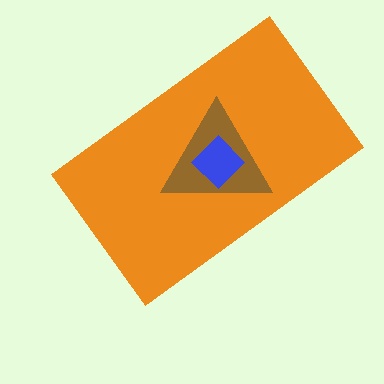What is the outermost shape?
The orange rectangle.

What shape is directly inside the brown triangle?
The blue diamond.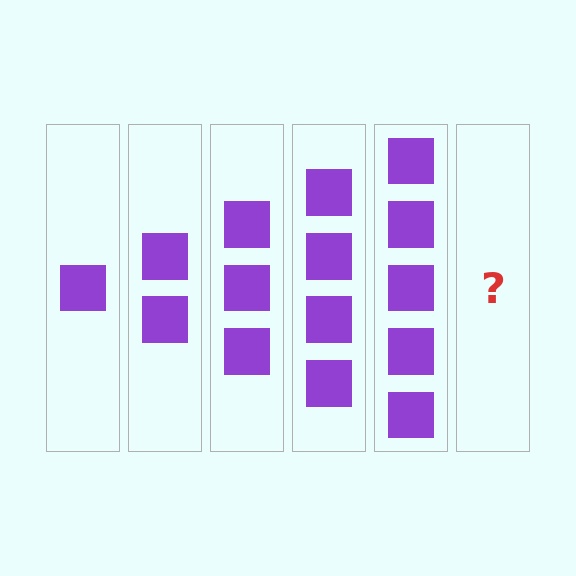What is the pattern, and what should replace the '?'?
The pattern is that each step adds one more square. The '?' should be 6 squares.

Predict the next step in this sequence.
The next step is 6 squares.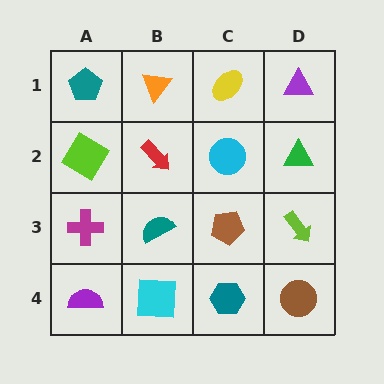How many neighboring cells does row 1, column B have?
3.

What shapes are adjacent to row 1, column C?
A cyan circle (row 2, column C), an orange triangle (row 1, column B), a purple triangle (row 1, column D).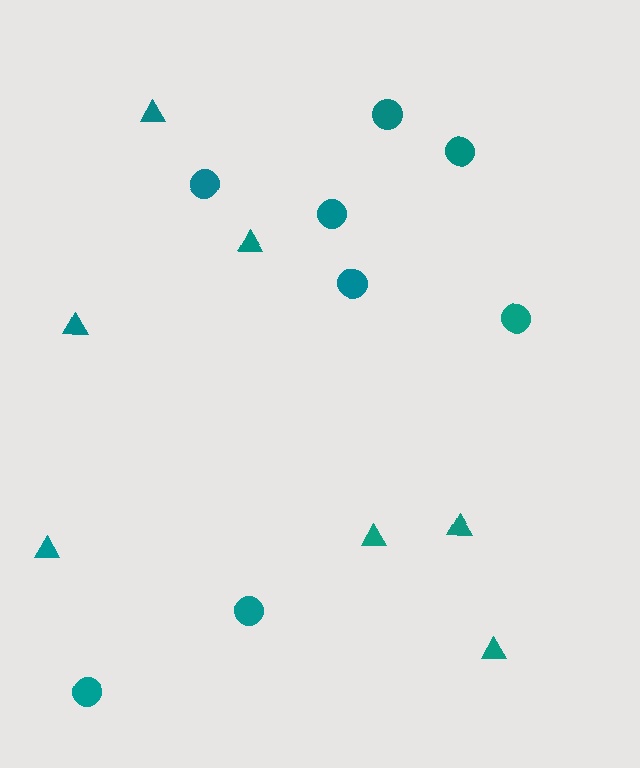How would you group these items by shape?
There are 2 groups: one group of circles (8) and one group of triangles (7).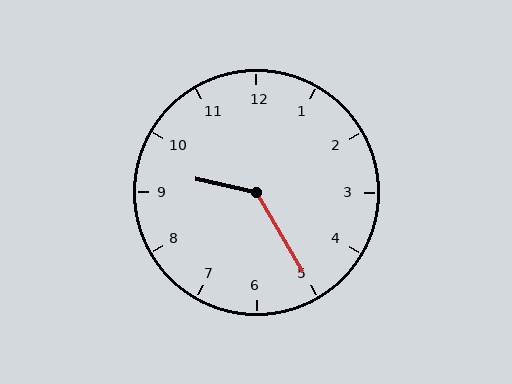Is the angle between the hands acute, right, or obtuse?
It is obtuse.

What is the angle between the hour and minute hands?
Approximately 132 degrees.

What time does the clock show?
9:25.